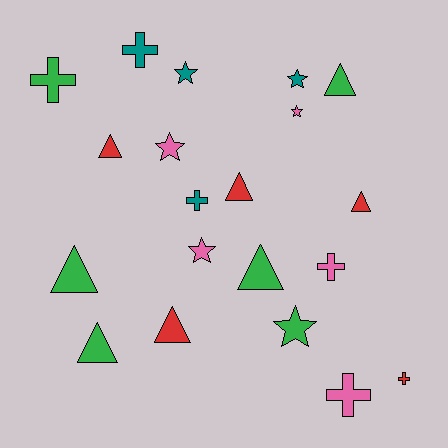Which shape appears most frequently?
Triangle, with 8 objects.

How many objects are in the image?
There are 20 objects.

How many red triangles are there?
There are 4 red triangles.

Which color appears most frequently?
Green, with 6 objects.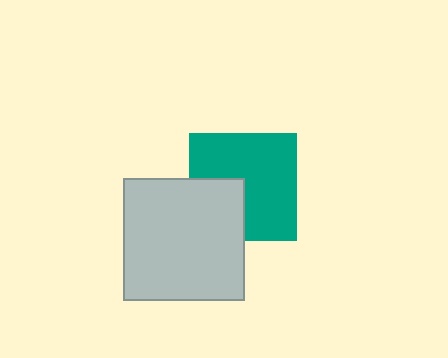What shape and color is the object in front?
The object in front is a light gray square.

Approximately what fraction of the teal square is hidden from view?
Roughly 31% of the teal square is hidden behind the light gray square.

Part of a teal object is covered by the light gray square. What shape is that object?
It is a square.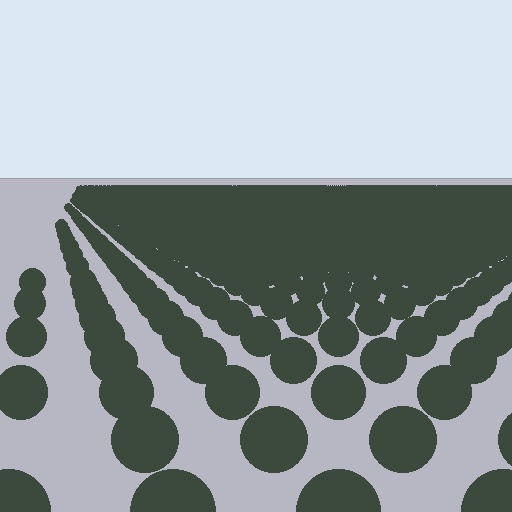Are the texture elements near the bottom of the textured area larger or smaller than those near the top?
Larger. Near the bottom, elements are closer to the viewer and appear at a bigger on-screen size.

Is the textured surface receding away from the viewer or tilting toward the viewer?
The surface is receding away from the viewer. Texture elements get smaller and denser toward the top.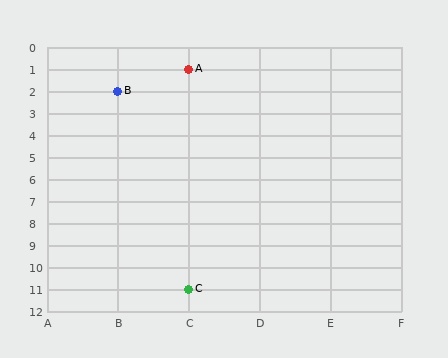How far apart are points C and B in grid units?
Points C and B are 1 column and 9 rows apart (about 9.1 grid units diagonally).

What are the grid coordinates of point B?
Point B is at grid coordinates (B, 2).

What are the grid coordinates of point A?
Point A is at grid coordinates (C, 1).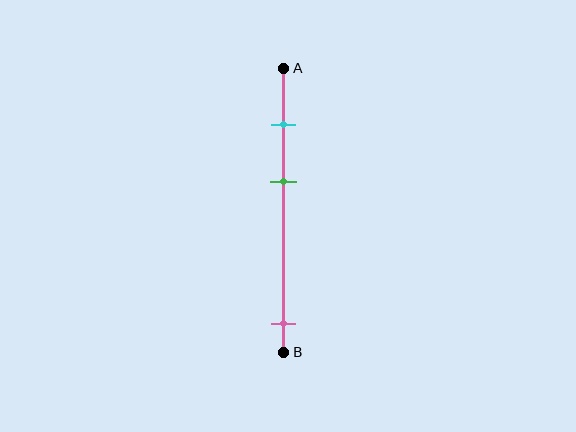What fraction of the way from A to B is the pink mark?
The pink mark is approximately 90% (0.9) of the way from A to B.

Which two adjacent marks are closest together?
The cyan and green marks are the closest adjacent pair.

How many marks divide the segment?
There are 3 marks dividing the segment.